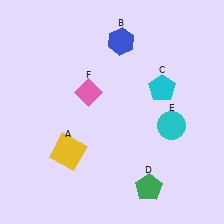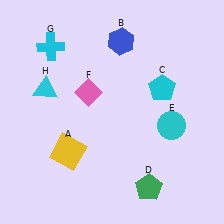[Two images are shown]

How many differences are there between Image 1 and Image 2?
There are 2 differences between the two images.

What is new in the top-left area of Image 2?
A cyan triangle (H) was added in the top-left area of Image 2.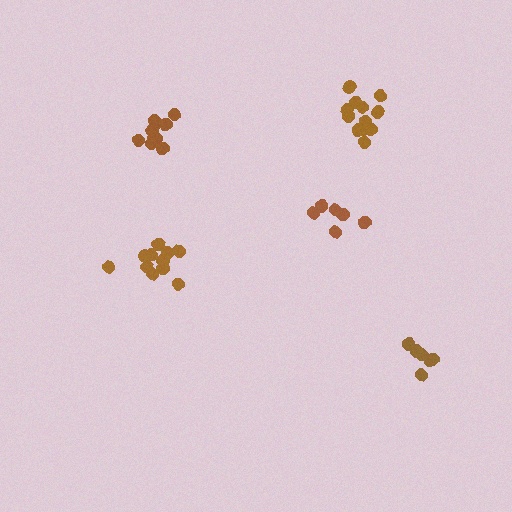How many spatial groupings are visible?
There are 5 spatial groupings.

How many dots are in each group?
Group 1: 12 dots, Group 2: 6 dots, Group 3: 6 dots, Group 4: 12 dots, Group 5: 11 dots (47 total).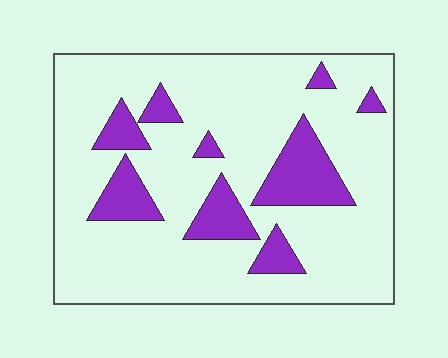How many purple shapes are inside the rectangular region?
9.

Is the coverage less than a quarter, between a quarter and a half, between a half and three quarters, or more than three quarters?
Less than a quarter.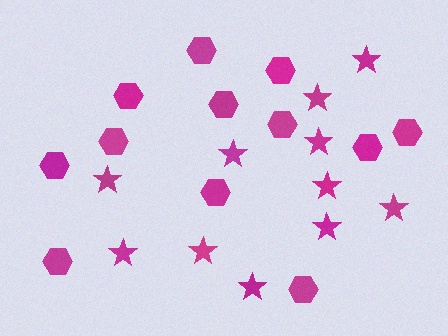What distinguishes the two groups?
There are 2 groups: one group of stars (11) and one group of hexagons (12).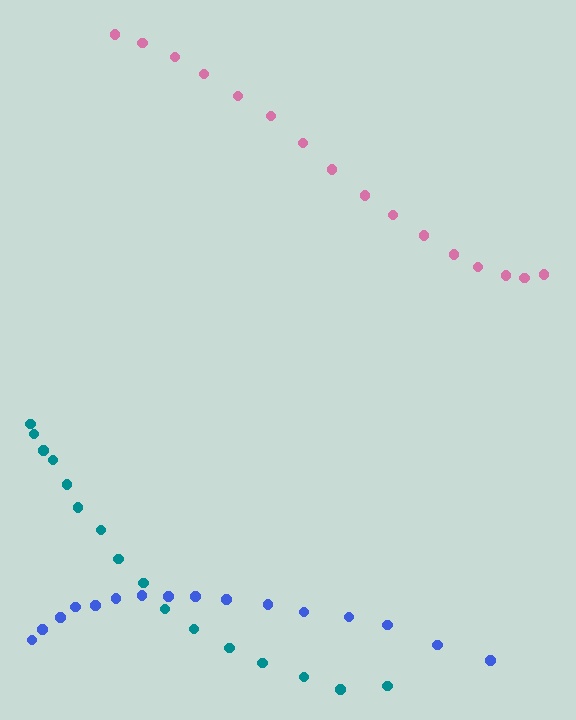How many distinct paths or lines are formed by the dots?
There are 3 distinct paths.